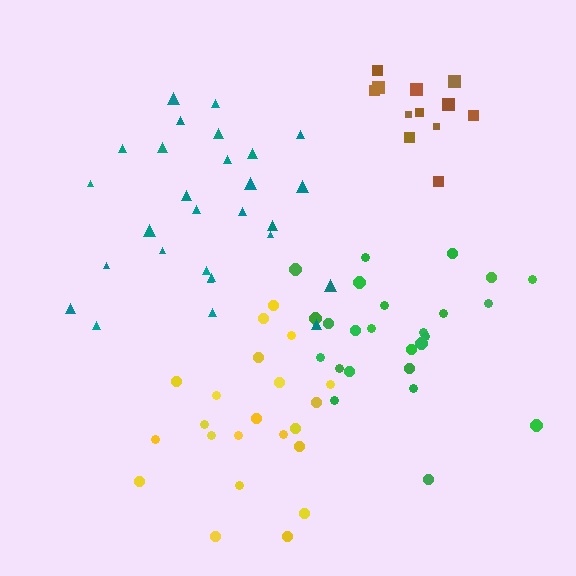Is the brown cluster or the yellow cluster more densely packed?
Brown.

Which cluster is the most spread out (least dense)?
Yellow.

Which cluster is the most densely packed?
Brown.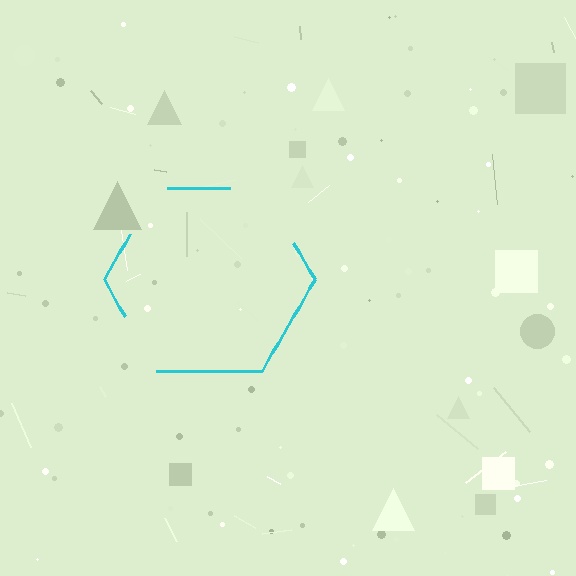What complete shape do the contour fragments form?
The contour fragments form a hexagon.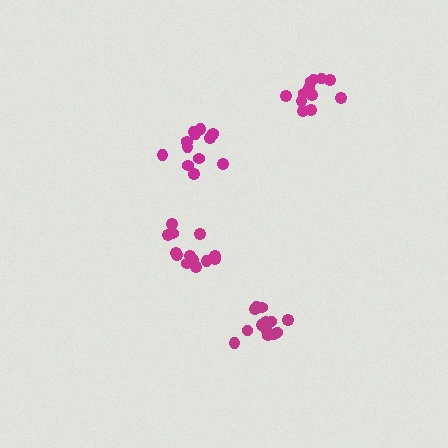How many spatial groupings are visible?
There are 4 spatial groupings.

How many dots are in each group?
Group 1: 13 dots, Group 2: 12 dots, Group 3: 13 dots, Group 4: 14 dots (52 total).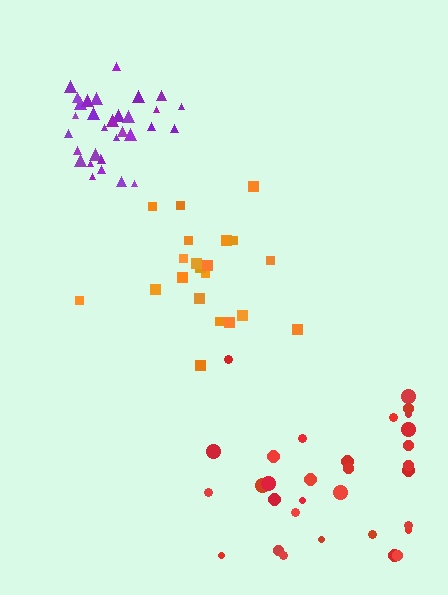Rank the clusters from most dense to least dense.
purple, orange, red.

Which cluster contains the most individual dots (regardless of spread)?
Purple (32).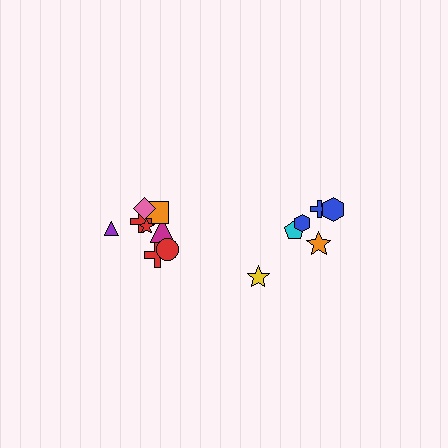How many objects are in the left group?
There are 8 objects.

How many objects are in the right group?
There are 6 objects.